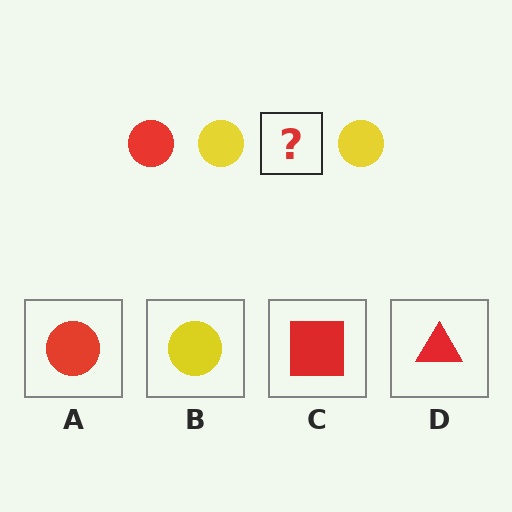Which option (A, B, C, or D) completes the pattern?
A.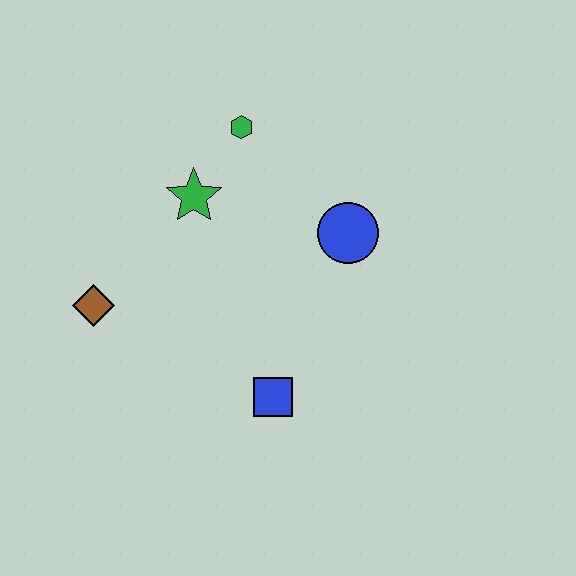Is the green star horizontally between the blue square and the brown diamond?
Yes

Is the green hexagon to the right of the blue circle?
No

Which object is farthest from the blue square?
The green hexagon is farthest from the blue square.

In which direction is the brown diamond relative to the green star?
The brown diamond is below the green star.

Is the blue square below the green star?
Yes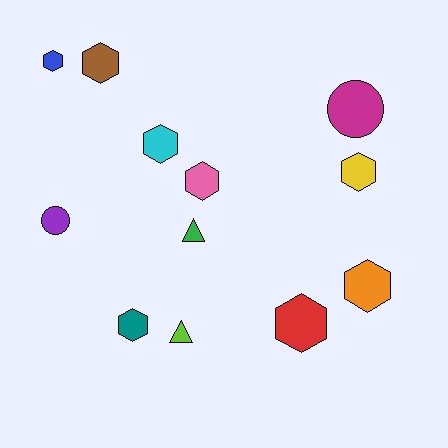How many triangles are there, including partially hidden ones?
There are 2 triangles.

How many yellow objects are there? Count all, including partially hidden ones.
There is 1 yellow object.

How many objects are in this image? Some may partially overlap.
There are 12 objects.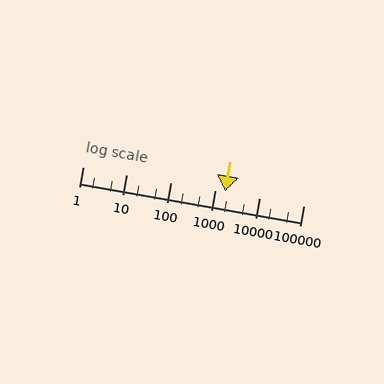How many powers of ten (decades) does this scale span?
The scale spans 5 decades, from 1 to 100000.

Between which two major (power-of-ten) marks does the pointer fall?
The pointer is between 1000 and 10000.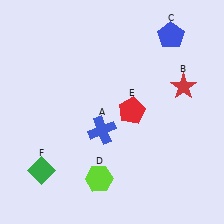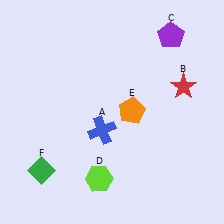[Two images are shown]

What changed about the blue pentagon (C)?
In Image 1, C is blue. In Image 2, it changed to purple.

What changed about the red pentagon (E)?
In Image 1, E is red. In Image 2, it changed to orange.